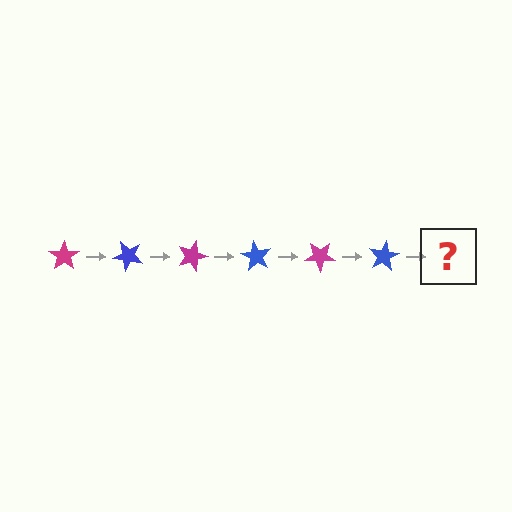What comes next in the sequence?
The next element should be a magenta star, rotated 270 degrees from the start.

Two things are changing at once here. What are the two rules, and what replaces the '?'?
The two rules are that it rotates 45 degrees each step and the color cycles through magenta and blue. The '?' should be a magenta star, rotated 270 degrees from the start.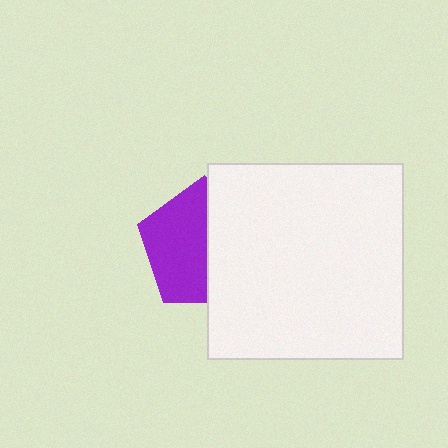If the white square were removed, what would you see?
You would see the complete purple pentagon.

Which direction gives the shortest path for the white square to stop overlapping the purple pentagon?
Moving right gives the shortest separation.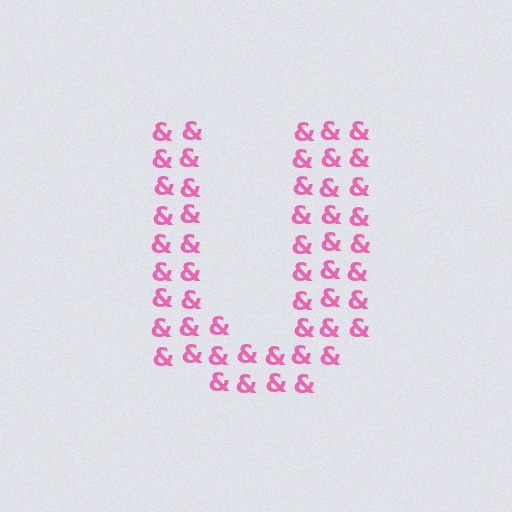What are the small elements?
The small elements are ampersands.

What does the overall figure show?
The overall figure shows the letter U.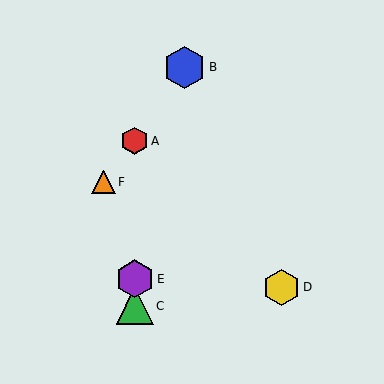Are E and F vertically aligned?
No, E is at x≈135 and F is at x≈103.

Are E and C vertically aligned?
Yes, both are at x≈135.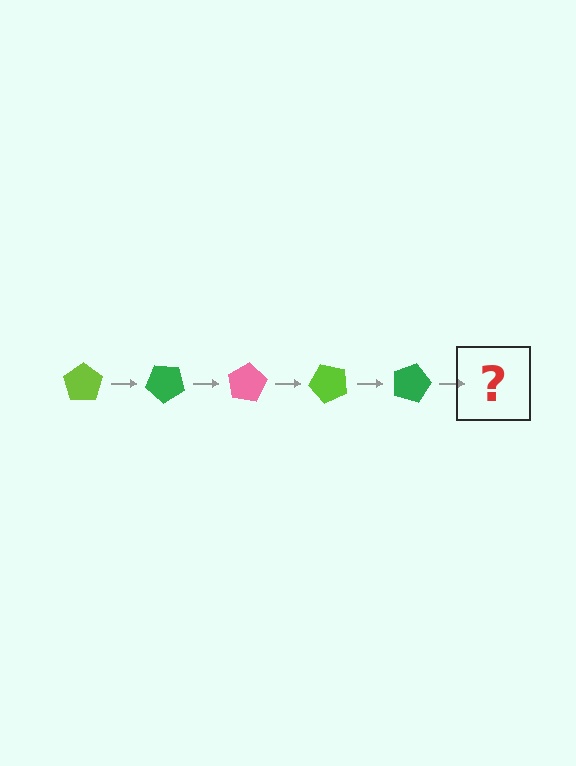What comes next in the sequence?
The next element should be a pink pentagon, rotated 200 degrees from the start.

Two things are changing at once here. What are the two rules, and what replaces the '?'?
The two rules are that it rotates 40 degrees each step and the color cycles through lime, green, and pink. The '?' should be a pink pentagon, rotated 200 degrees from the start.